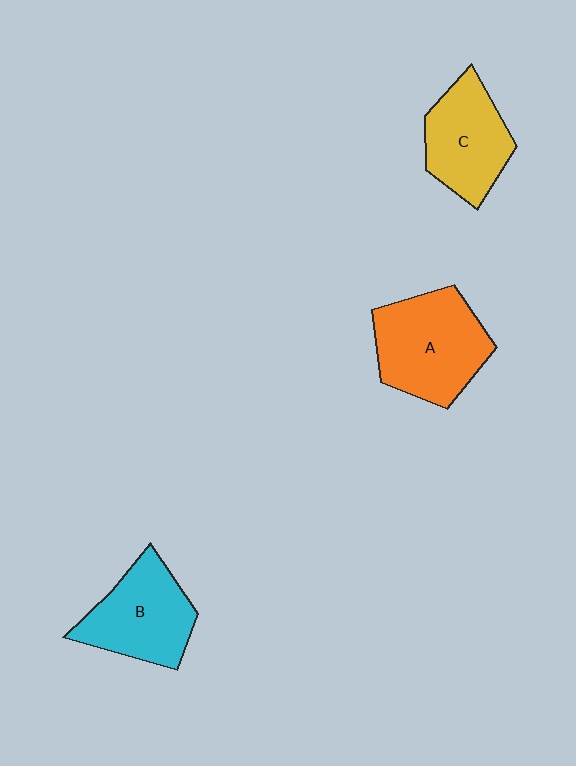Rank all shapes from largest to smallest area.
From largest to smallest: A (orange), B (cyan), C (yellow).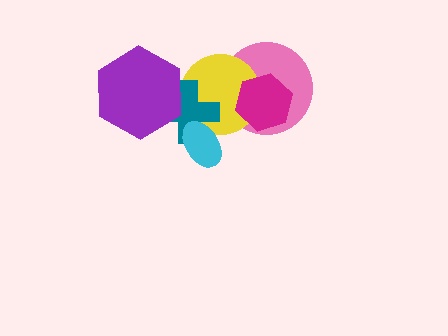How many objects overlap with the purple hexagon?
1 object overlaps with the purple hexagon.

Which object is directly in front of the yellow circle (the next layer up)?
The teal cross is directly in front of the yellow circle.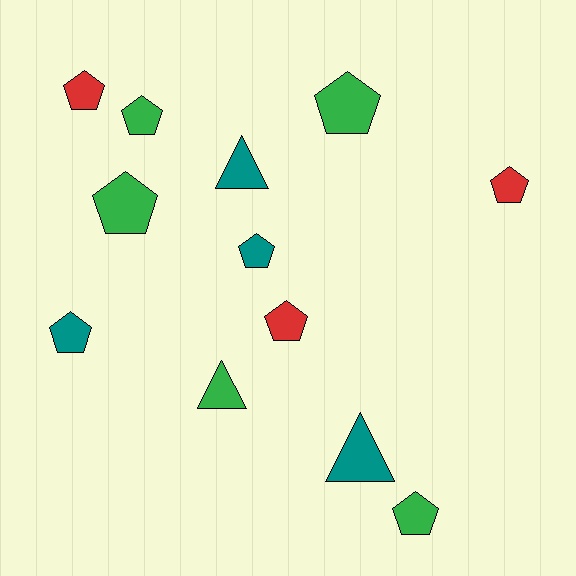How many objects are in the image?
There are 12 objects.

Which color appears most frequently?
Green, with 5 objects.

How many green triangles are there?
There is 1 green triangle.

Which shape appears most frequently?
Pentagon, with 9 objects.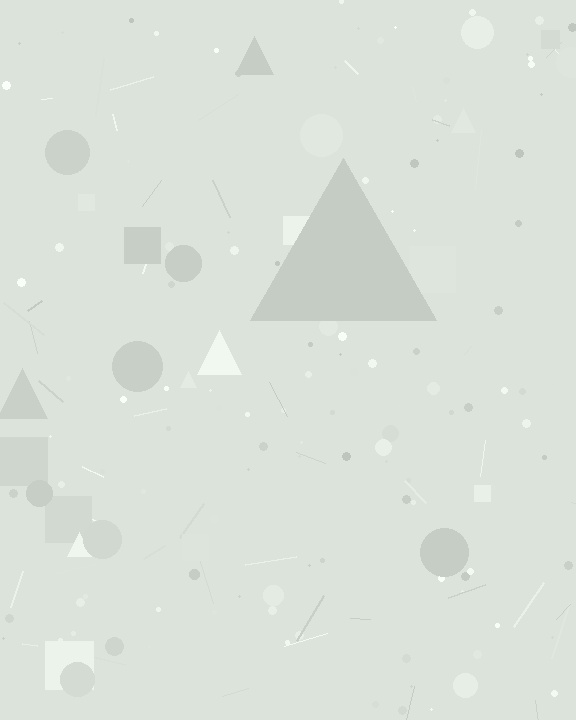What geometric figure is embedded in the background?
A triangle is embedded in the background.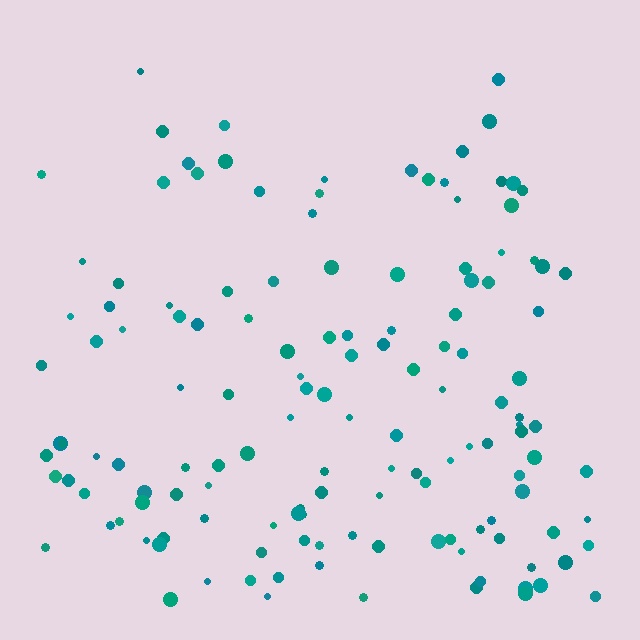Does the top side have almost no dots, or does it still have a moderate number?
Still a moderate number, just noticeably fewer than the bottom.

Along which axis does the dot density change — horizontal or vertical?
Vertical.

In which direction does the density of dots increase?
From top to bottom, with the bottom side densest.